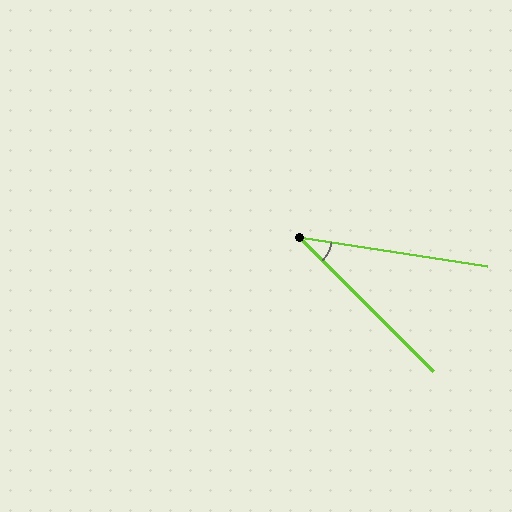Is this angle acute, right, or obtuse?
It is acute.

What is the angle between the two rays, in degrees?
Approximately 36 degrees.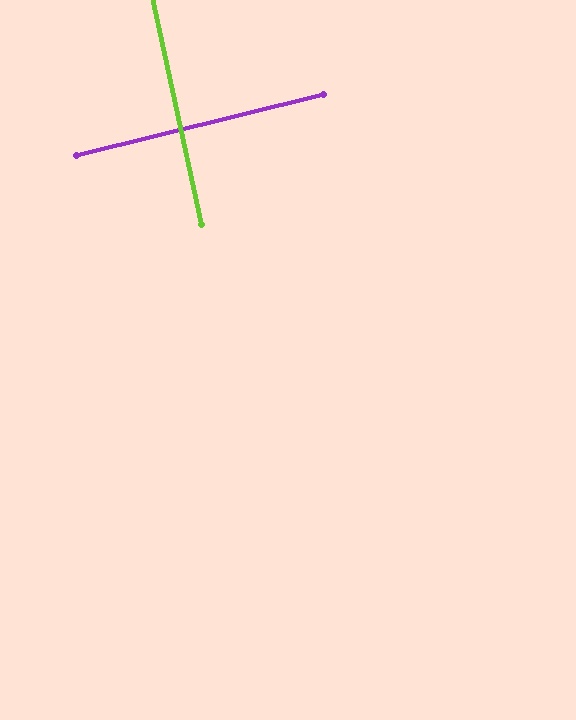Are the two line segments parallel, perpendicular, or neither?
Perpendicular — they meet at approximately 88°.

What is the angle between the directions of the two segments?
Approximately 88 degrees.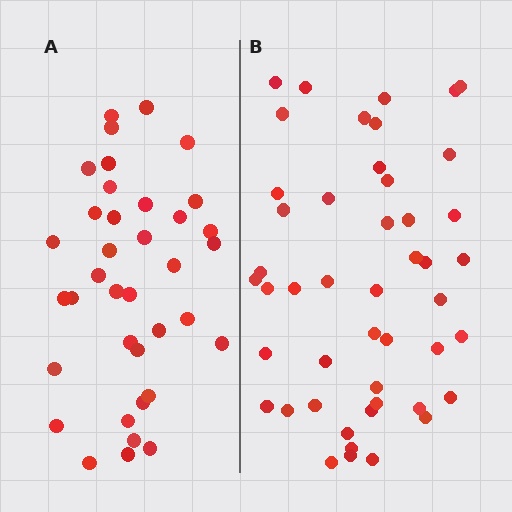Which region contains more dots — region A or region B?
Region B (the right region) has more dots.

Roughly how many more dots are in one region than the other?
Region B has roughly 10 or so more dots than region A.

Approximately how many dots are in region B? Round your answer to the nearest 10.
About 50 dots. (The exact count is 47, which rounds to 50.)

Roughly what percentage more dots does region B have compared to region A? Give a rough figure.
About 25% more.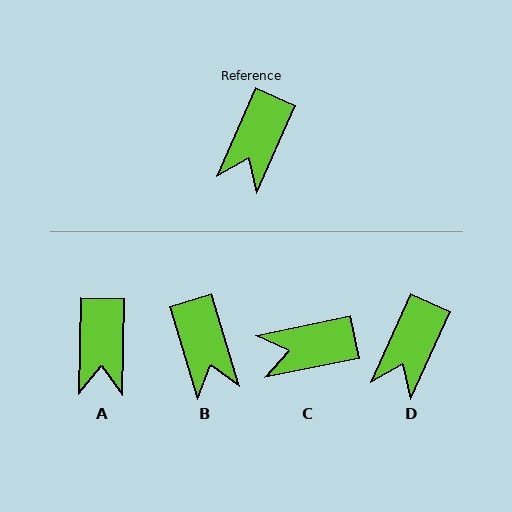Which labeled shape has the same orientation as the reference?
D.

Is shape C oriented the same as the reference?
No, it is off by about 54 degrees.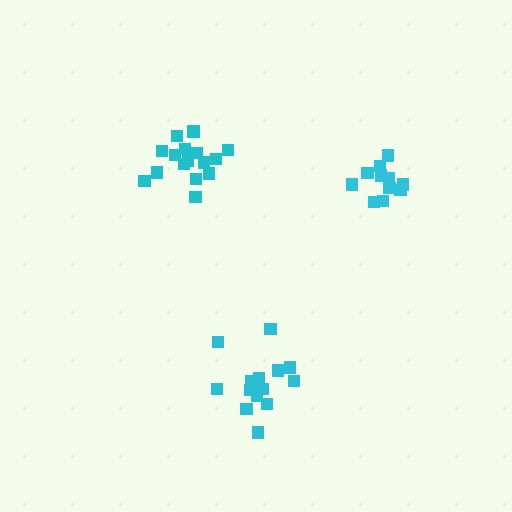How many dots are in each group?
Group 1: 15 dots, Group 2: 16 dots, Group 3: 11 dots (42 total).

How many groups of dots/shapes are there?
There are 3 groups.